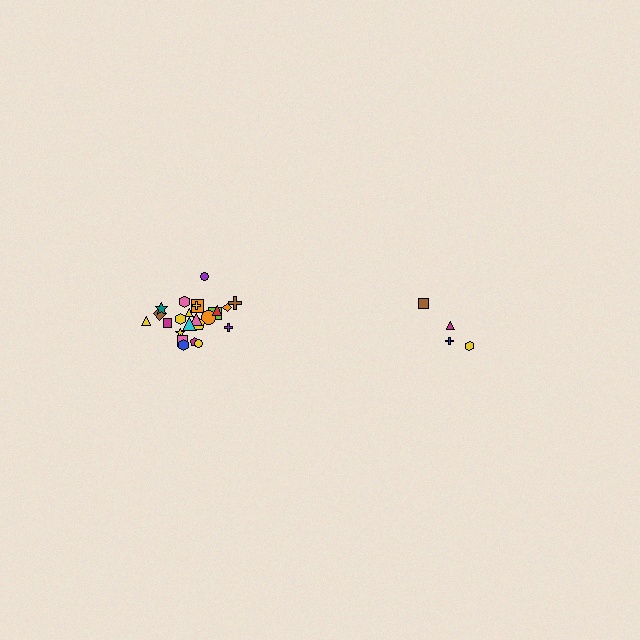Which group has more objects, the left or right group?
The left group.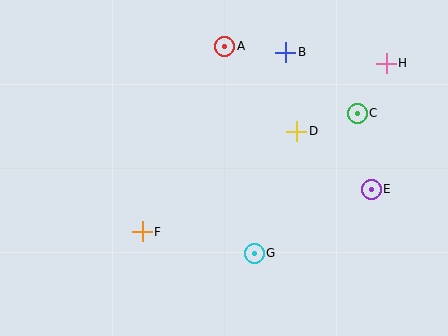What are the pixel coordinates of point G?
Point G is at (254, 253).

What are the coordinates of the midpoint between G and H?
The midpoint between G and H is at (320, 158).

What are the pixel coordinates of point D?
Point D is at (297, 131).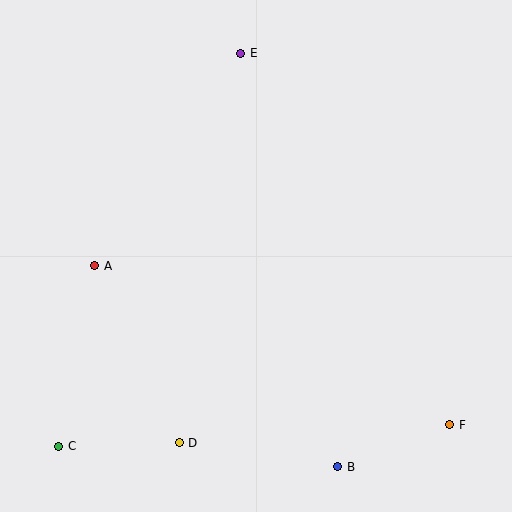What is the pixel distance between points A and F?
The distance between A and F is 389 pixels.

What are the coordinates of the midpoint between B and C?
The midpoint between B and C is at (198, 457).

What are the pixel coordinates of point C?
Point C is at (59, 446).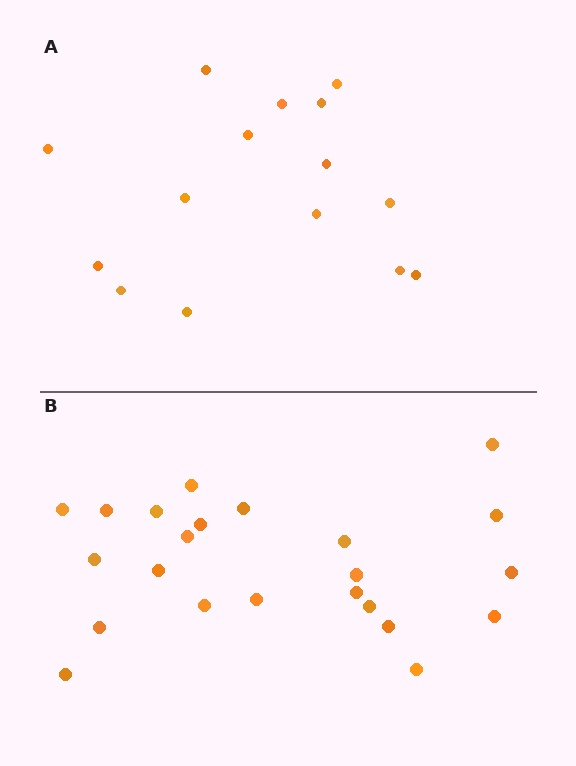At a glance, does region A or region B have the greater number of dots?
Region B (the bottom region) has more dots.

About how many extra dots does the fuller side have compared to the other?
Region B has roughly 8 or so more dots than region A.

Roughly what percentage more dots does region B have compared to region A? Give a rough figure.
About 55% more.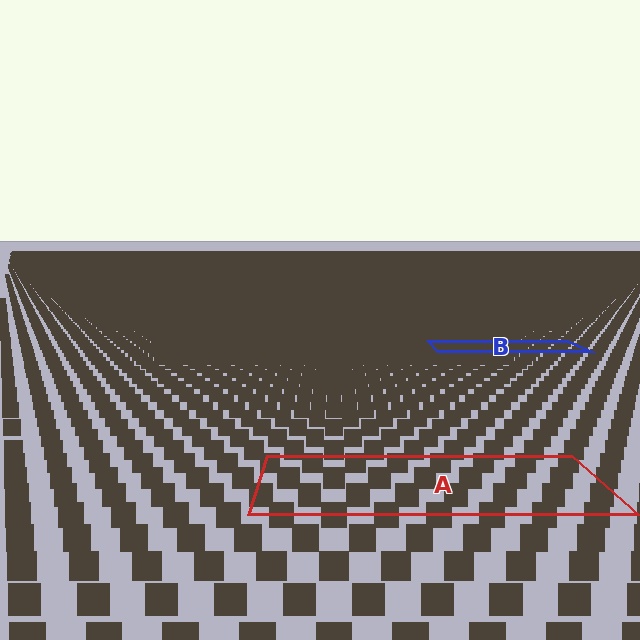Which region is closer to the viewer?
Region A is closer. The texture elements there are larger and more spread out.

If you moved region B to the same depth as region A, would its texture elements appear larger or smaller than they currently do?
They would appear larger. At a closer depth, the same texture elements are projected at a bigger on-screen size.